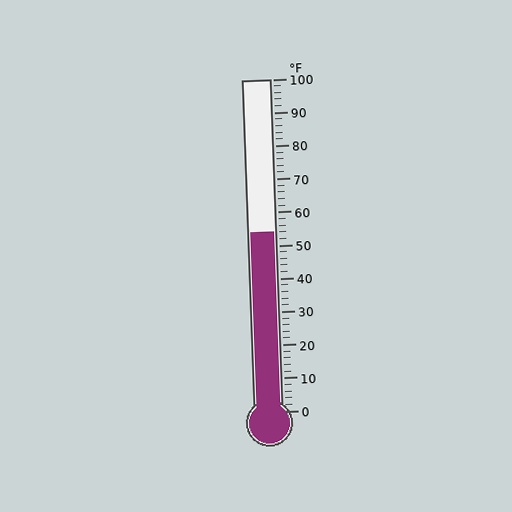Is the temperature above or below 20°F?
The temperature is above 20°F.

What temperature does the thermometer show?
The thermometer shows approximately 54°F.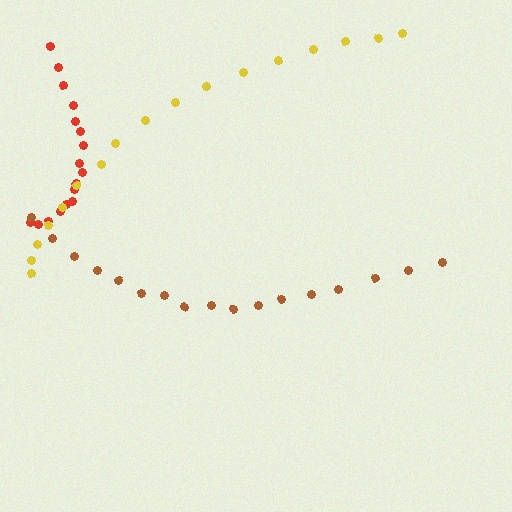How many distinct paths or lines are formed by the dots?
There are 3 distinct paths.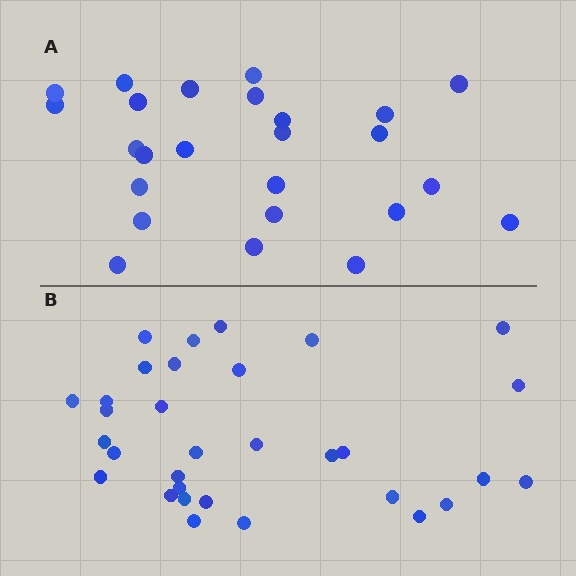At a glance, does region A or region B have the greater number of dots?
Region B (the bottom region) has more dots.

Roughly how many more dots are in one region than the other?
Region B has roughly 8 or so more dots than region A.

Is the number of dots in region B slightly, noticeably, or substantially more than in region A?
Region B has noticeably more, but not dramatically so. The ratio is roughly 1.3 to 1.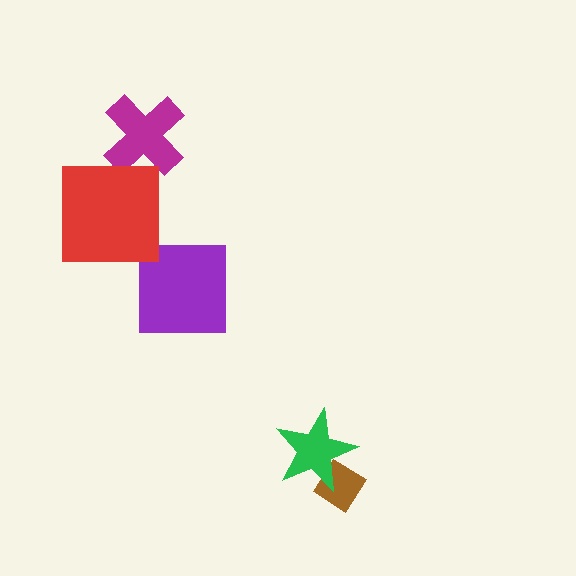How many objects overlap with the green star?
1 object overlaps with the green star.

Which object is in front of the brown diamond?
The green star is in front of the brown diamond.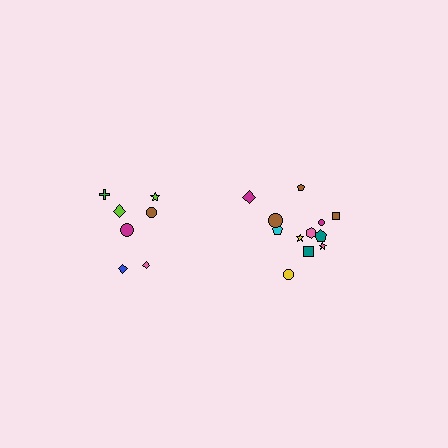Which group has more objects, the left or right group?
The right group.